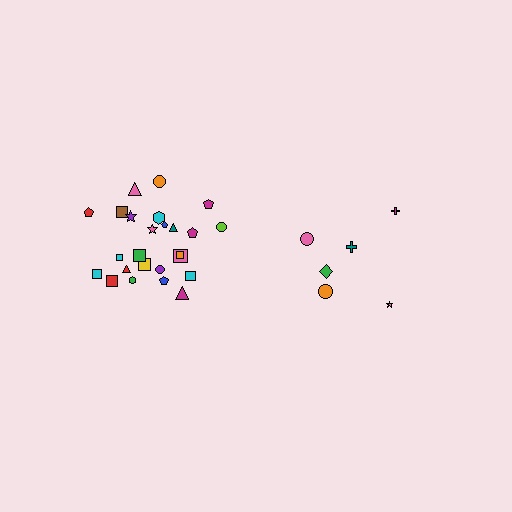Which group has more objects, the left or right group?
The left group.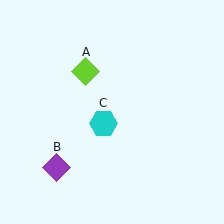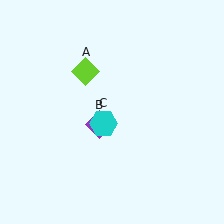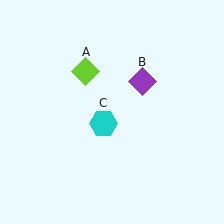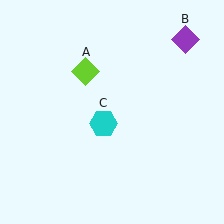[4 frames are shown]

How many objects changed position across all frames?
1 object changed position: purple diamond (object B).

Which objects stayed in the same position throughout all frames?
Lime diamond (object A) and cyan hexagon (object C) remained stationary.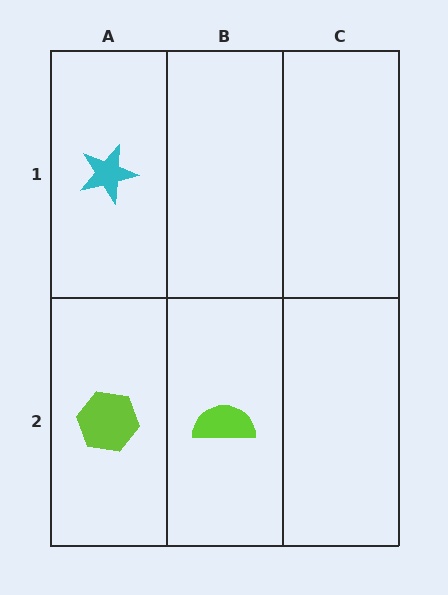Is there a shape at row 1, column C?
No, that cell is empty.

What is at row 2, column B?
A lime semicircle.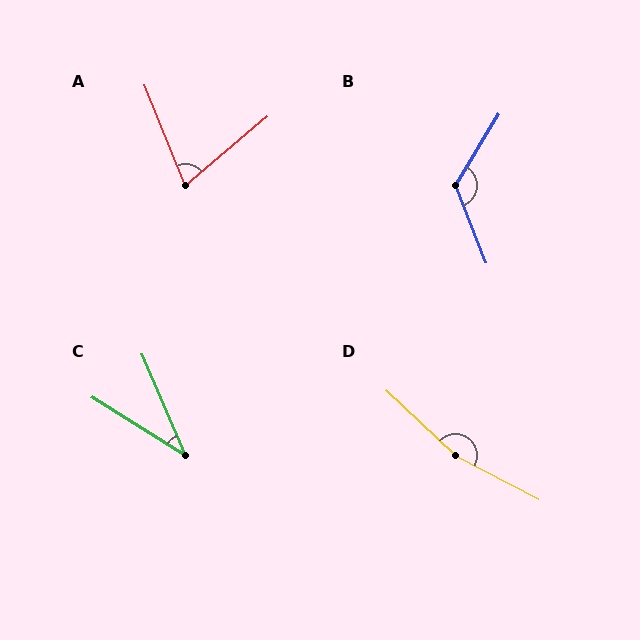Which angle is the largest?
D, at approximately 164 degrees.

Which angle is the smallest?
C, at approximately 35 degrees.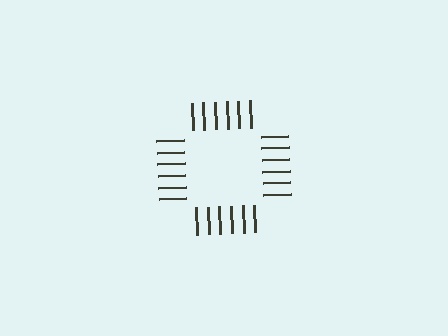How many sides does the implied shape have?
4 sides — the line-ends trace a square.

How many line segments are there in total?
24 — 6 along each of the 4 edges.